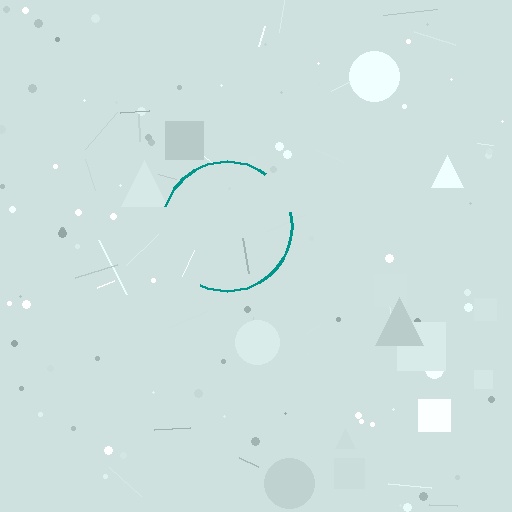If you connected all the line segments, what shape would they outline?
They would outline a circle.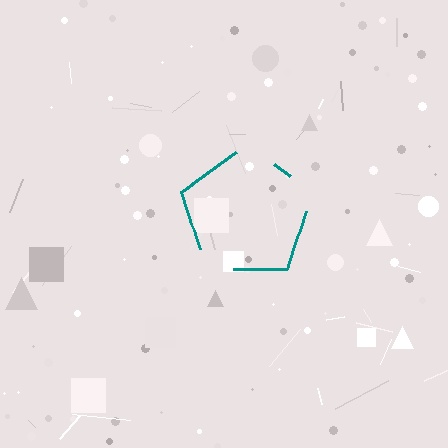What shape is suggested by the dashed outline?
The dashed outline suggests a pentagon.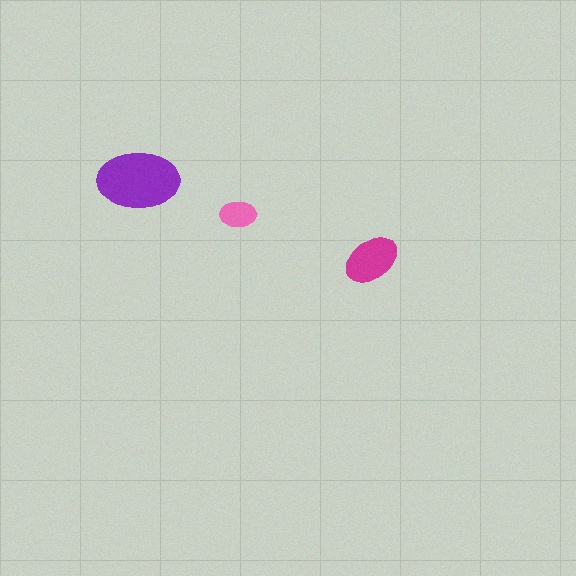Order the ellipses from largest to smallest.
the purple one, the magenta one, the pink one.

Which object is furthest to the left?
The purple ellipse is leftmost.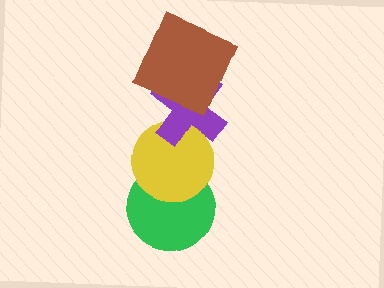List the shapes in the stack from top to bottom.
From top to bottom: the brown square, the purple cross, the yellow circle, the green circle.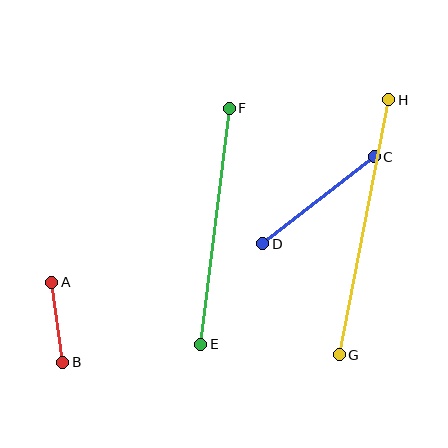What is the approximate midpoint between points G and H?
The midpoint is at approximately (364, 227) pixels.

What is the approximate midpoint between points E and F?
The midpoint is at approximately (215, 226) pixels.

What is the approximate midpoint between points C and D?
The midpoint is at approximately (318, 200) pixels.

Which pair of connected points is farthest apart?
Points G and H are farthest apart.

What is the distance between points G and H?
The distance is approximately 260 pixels.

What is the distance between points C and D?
The distance is approximately 141 pixels.